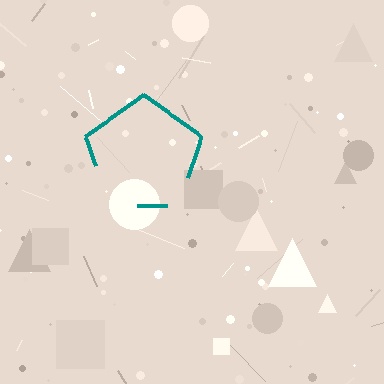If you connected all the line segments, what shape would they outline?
They would outline a pentagon.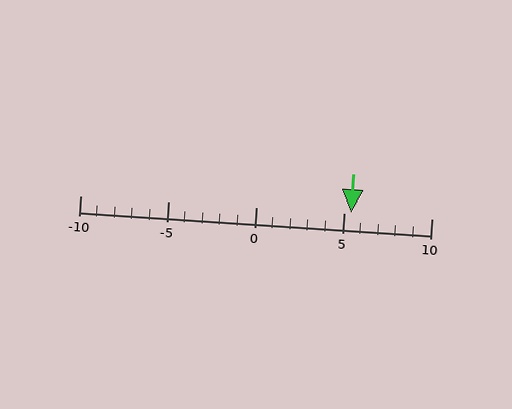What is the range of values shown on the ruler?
The ruler shows values from -10 to 10.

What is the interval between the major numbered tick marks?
The major tick marks are spaced 5 units apart.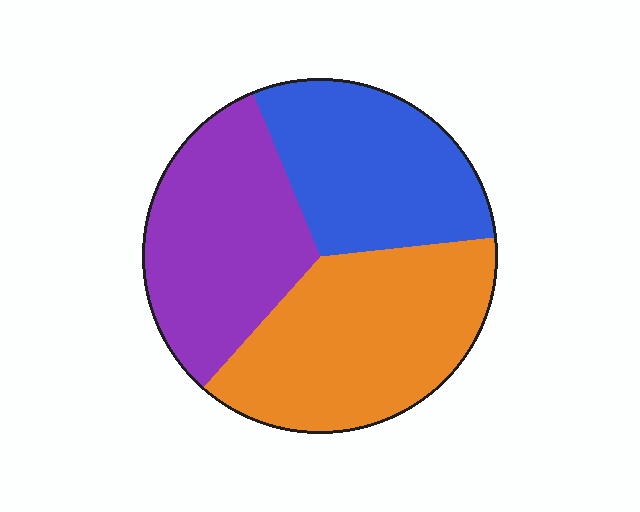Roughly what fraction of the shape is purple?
Purple takes up about one third (1/3) of the shape.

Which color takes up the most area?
Orange, at roughly 40%.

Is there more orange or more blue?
Orange.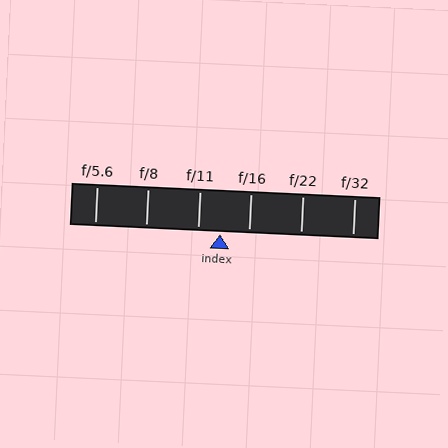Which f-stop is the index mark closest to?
The index mark is closest to f/11.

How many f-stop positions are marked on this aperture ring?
There are 6 f-stop positions marked.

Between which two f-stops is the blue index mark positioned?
The index mark is between f/11 and f/16.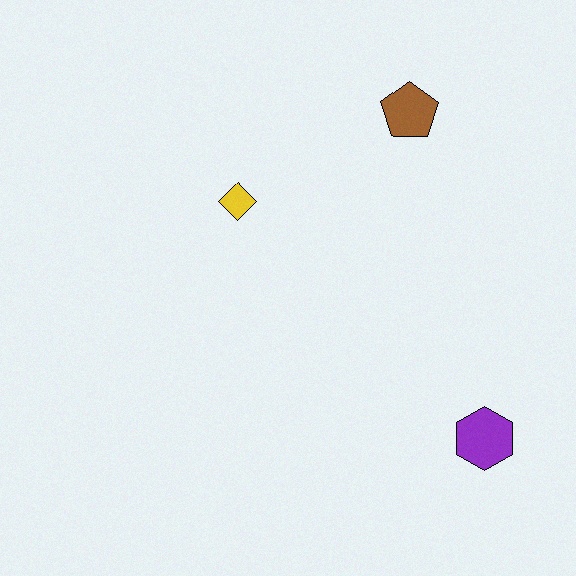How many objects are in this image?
There are 3 objects.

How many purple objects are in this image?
There is 1 purple object.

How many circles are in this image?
There are no circles.